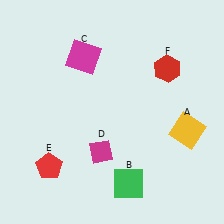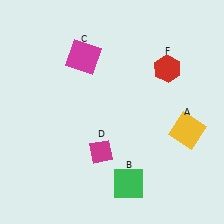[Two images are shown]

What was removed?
The red pentagon (E) was removed in Image 2.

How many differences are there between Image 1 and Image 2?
There is 1 difference between the two images.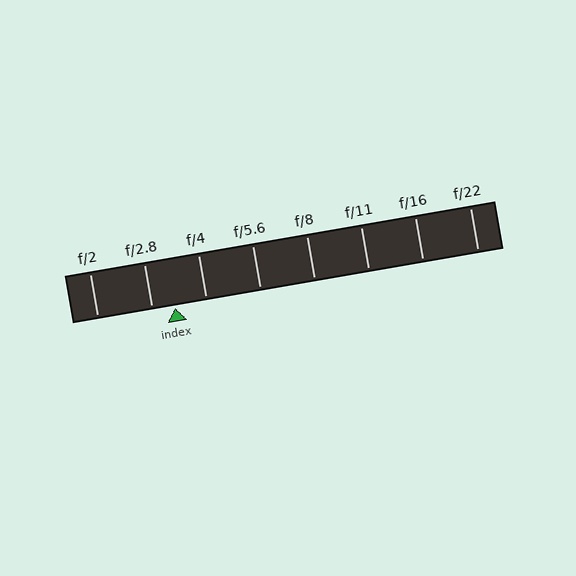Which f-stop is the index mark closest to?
The index mark is closest to f/2.8.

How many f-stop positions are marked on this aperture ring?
There are 8 f-stop positions marked.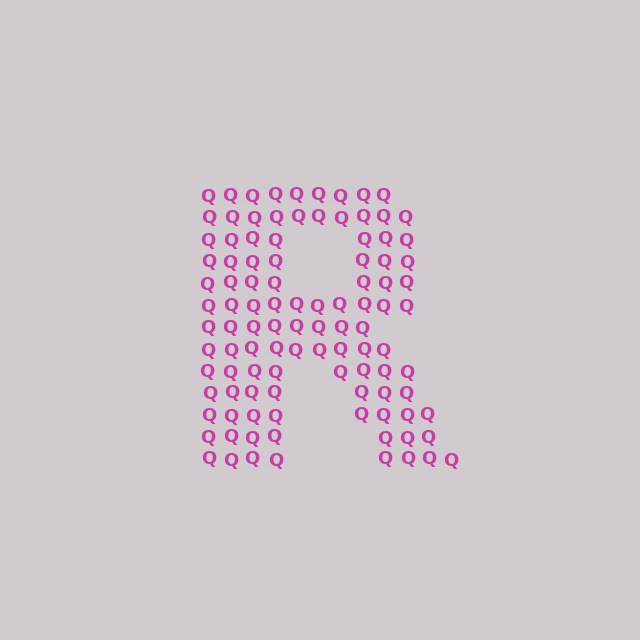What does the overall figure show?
The overall figure shows the letter R.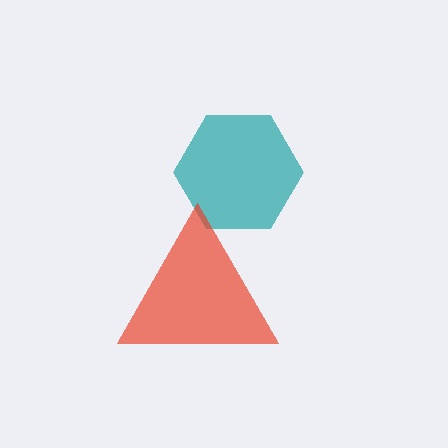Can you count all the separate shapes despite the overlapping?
Yes, there are 2 separate shapes.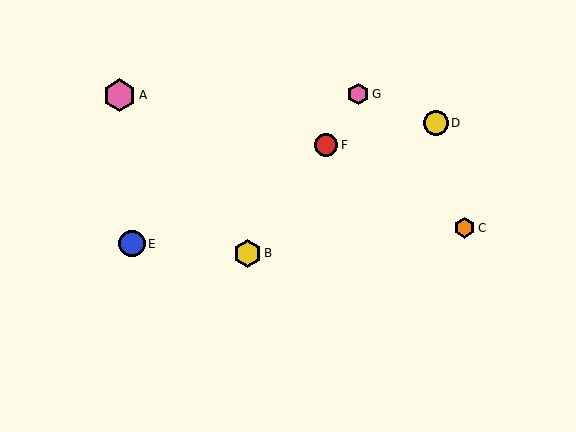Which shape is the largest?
The pink hexagon (labeled A) is the largest.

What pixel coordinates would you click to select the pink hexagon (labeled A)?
Click at (120, 95) to select the pink hexagon A.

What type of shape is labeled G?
Shape G is a pink hexagon.